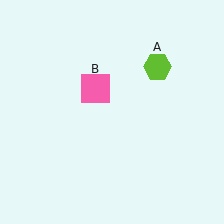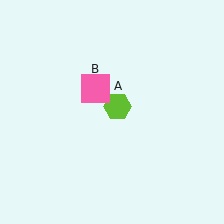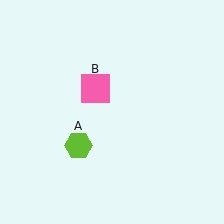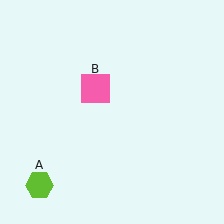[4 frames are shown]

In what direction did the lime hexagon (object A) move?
The lime hexagon (object A) moved down and to the left.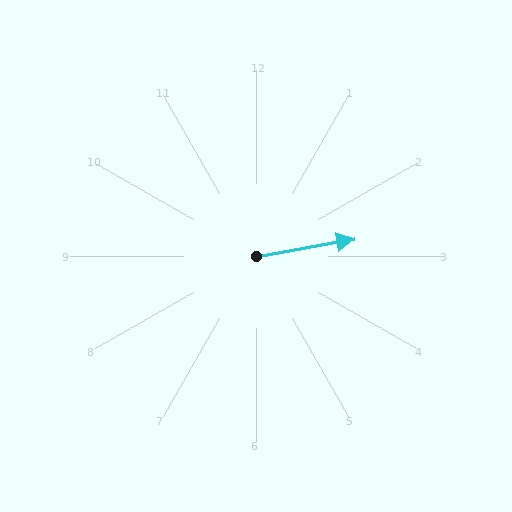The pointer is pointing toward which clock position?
Roughly 3 o'clock.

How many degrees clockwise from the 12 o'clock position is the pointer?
Approximately 80 degrees.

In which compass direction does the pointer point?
East.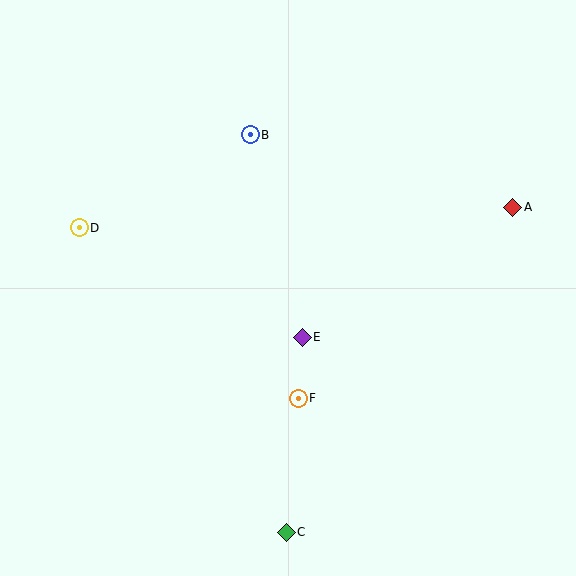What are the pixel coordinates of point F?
Point F is at (298, 398).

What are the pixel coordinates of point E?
Point E is at (302, 337).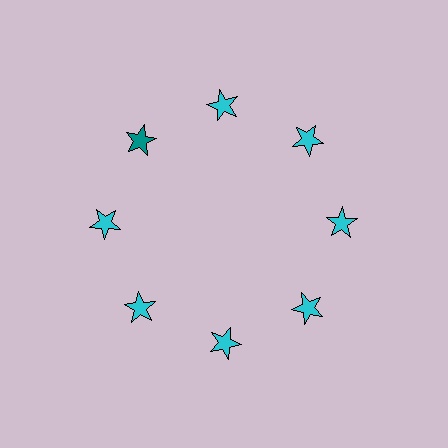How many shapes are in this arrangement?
There are 8 shapes arranged in a ring pattern.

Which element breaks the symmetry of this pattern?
The teal star at roughly the 10 o'clock position breaks the symmetry. All other shapes are cyan stars.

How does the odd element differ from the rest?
It has a different color: teal instead of cyan.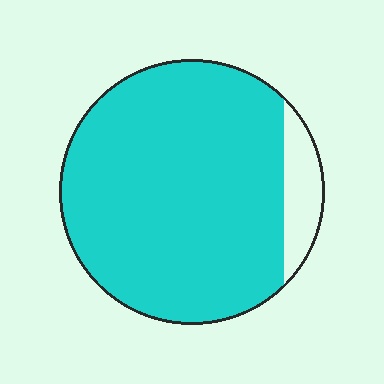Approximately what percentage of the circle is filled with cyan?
Approximately 90%.